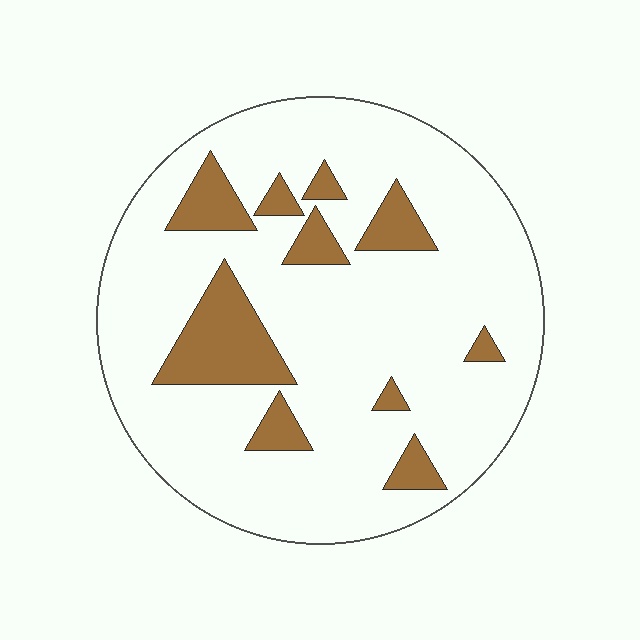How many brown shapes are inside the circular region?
10.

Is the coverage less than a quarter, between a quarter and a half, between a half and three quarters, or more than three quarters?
Less than a quarter.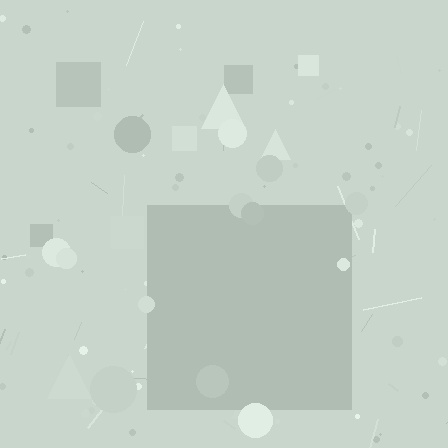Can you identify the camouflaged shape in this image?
The camouflaged shape is a square.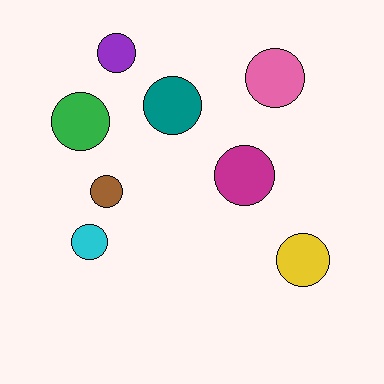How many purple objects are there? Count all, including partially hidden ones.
There is 1 purple object.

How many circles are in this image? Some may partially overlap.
There are 8 circles.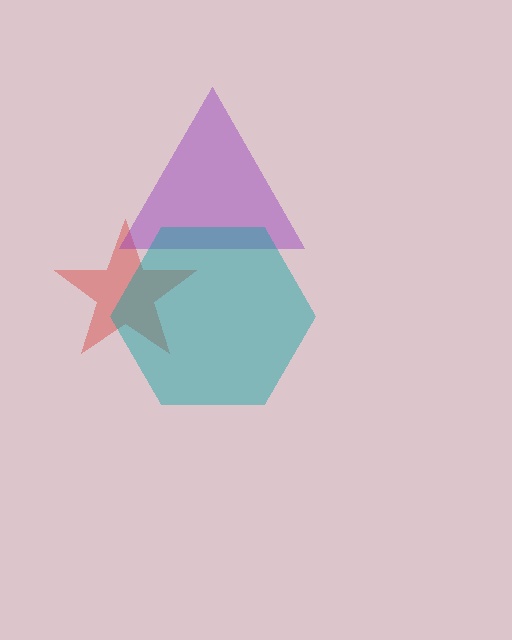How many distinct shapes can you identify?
There are 3 distinct shapes: a red star, a purple triangle, a teal hexagon.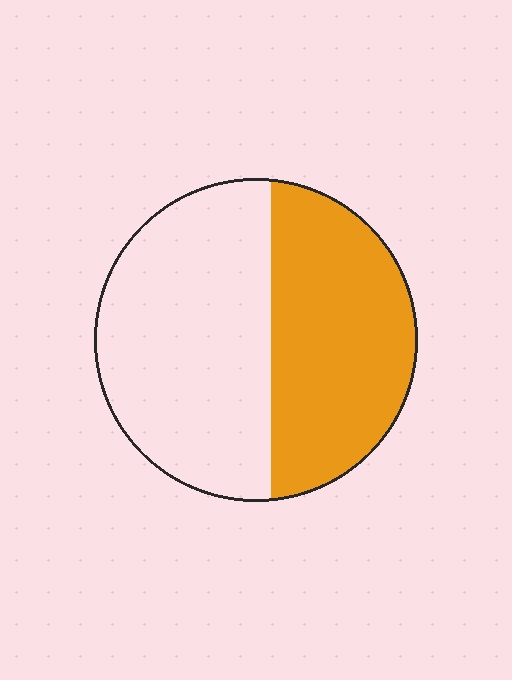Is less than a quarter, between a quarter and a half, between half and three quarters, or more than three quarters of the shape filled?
Between a quarter and a half.